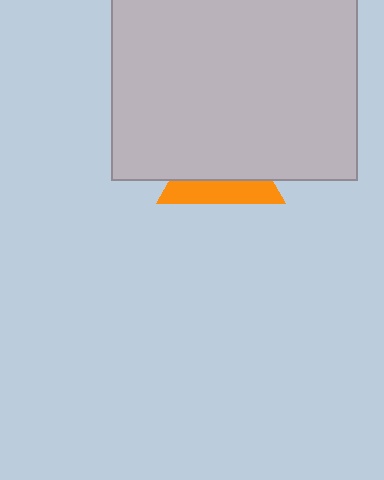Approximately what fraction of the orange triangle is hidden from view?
Roughly 65% of the orange triangle is hidden behind the light gray square.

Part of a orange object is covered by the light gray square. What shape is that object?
It is a triangle.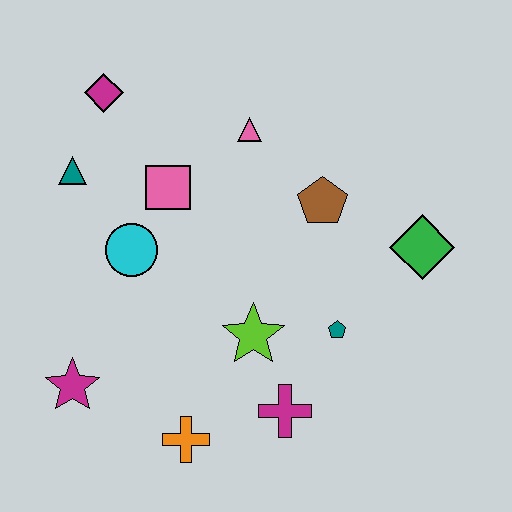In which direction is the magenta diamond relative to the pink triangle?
The magenta diamond is to the left of the pink triangle.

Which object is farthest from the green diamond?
The magenta star is farthest from the green diamond.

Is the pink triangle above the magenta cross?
Yes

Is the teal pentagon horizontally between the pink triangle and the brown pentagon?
No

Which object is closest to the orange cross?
The magenta cross is closest to the orange cross.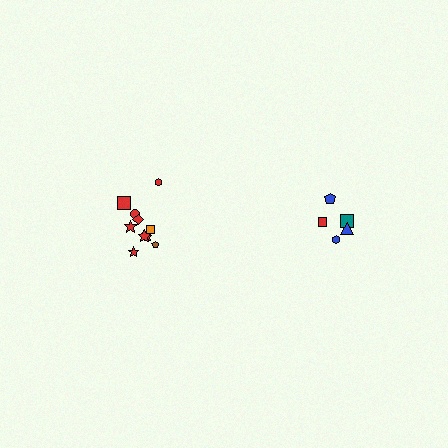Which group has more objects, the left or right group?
The left group.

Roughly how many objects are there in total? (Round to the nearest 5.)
Roughly 15 objects in total.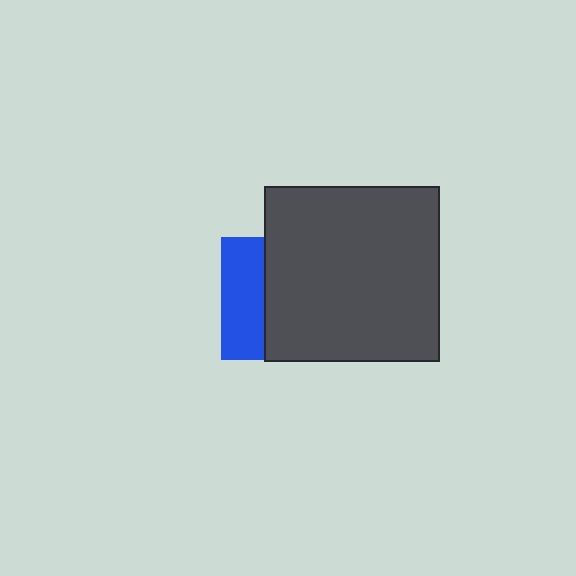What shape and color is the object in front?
The object in front is a dark gray square.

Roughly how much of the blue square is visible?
A small part of it is visible (roughly 34%).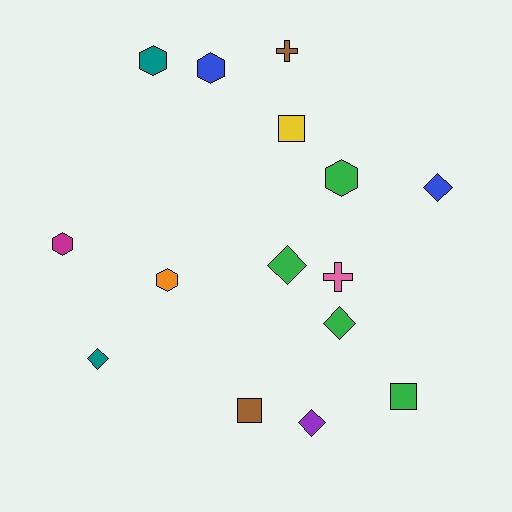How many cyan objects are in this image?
There are no cyan objects.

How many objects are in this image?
There are 15 objects.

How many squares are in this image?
There are 3 squares.